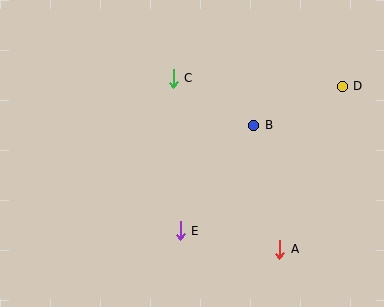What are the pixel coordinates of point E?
Point E is at (180, 231).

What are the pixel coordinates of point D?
Point D is at (342, 86).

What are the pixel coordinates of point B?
Point B is at (254, 125).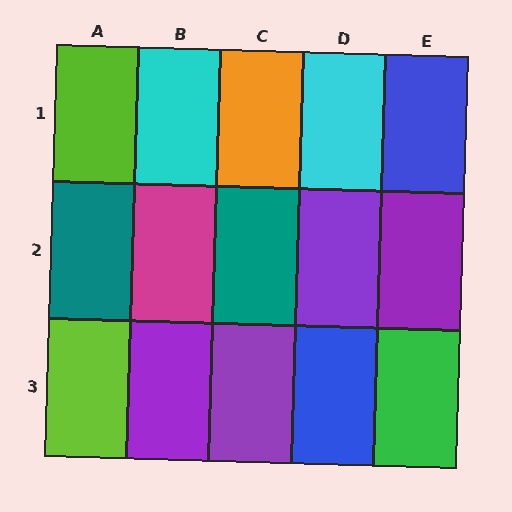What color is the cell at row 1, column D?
Cyan.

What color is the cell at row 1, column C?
Orange.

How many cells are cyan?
2 cells are cyan.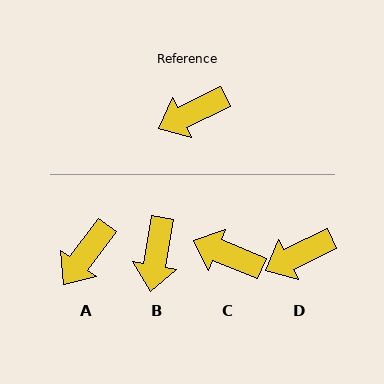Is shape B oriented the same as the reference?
No, it is off by about 54 degrees.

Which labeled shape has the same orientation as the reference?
D.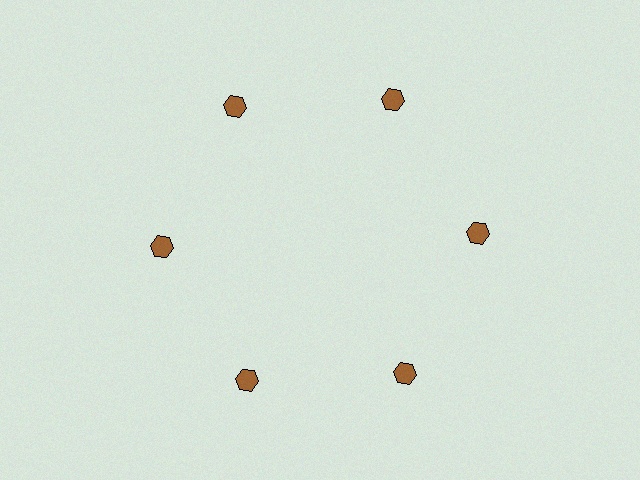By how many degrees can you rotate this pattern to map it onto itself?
The pattern maps onto itself every 60 degrees of rotation.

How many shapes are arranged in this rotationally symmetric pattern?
There are 6 shapes, arranged in 6 groups of 1.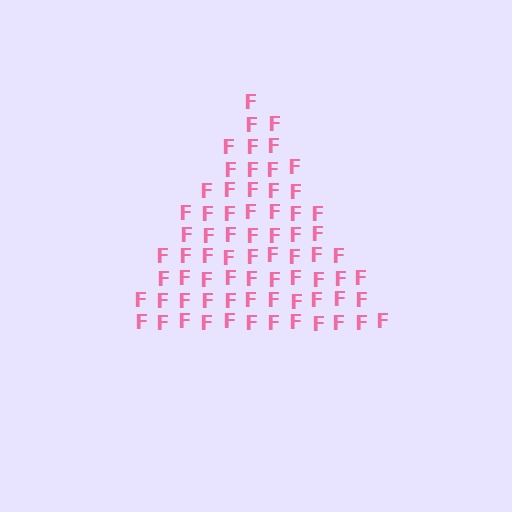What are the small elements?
The small elements are letter F's.